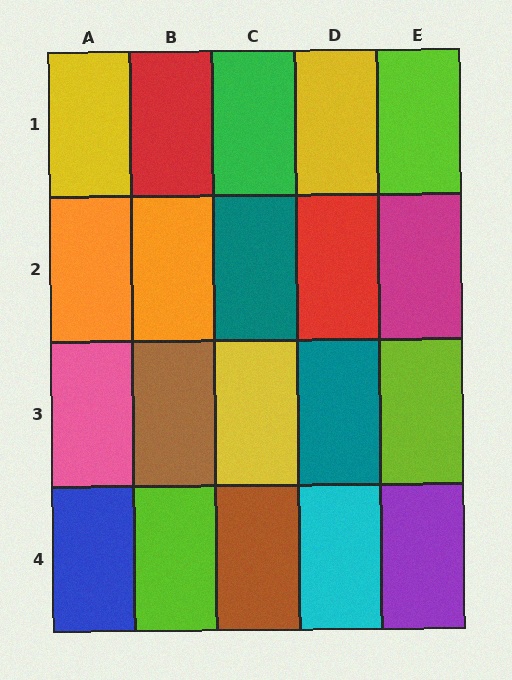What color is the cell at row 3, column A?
Pink.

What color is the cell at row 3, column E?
Lime.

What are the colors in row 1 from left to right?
Yellow, red, green, yellow, lime.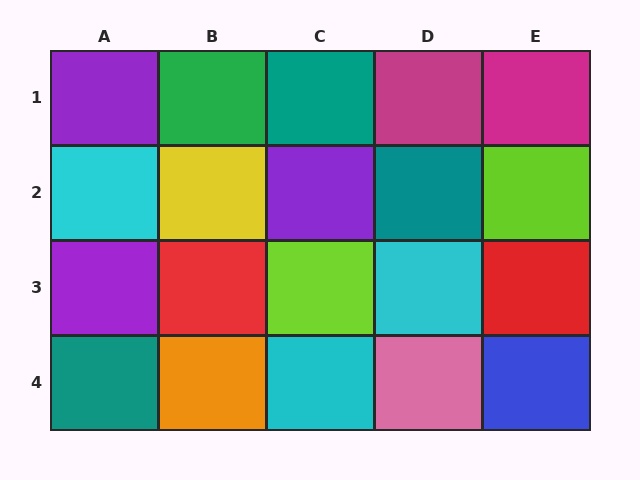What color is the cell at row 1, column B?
Green.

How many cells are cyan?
3 cells are cyan.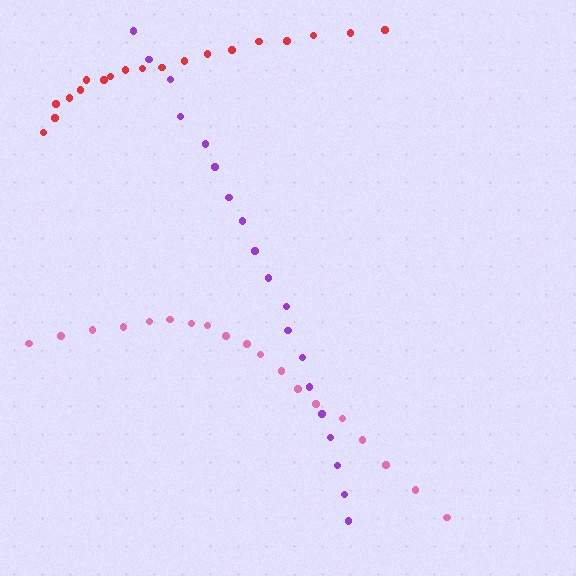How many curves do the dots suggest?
There are 3 distinct paths.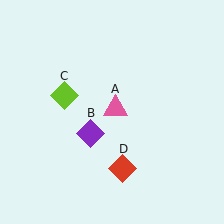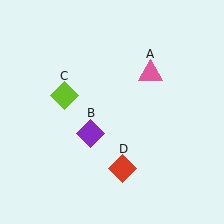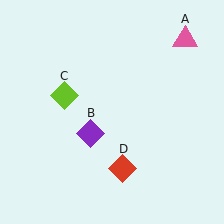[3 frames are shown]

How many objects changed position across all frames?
1 object changed position: pink triangle (object A).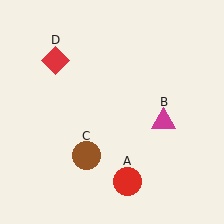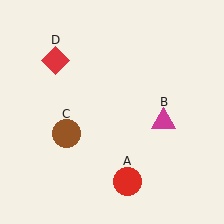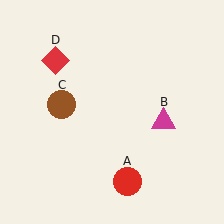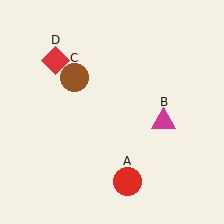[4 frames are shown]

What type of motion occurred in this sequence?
The brown circle (object C) rotated clockwise around the center of the scene.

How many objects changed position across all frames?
1 object changed position: brown circle (object C).